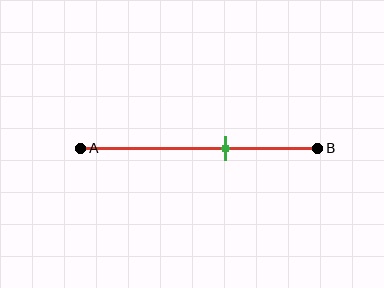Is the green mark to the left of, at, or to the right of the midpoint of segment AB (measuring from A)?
The green mark is to the right of the midpoint of segment AB.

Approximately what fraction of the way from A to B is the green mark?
The green mark is approximately 60% of the way from A to B.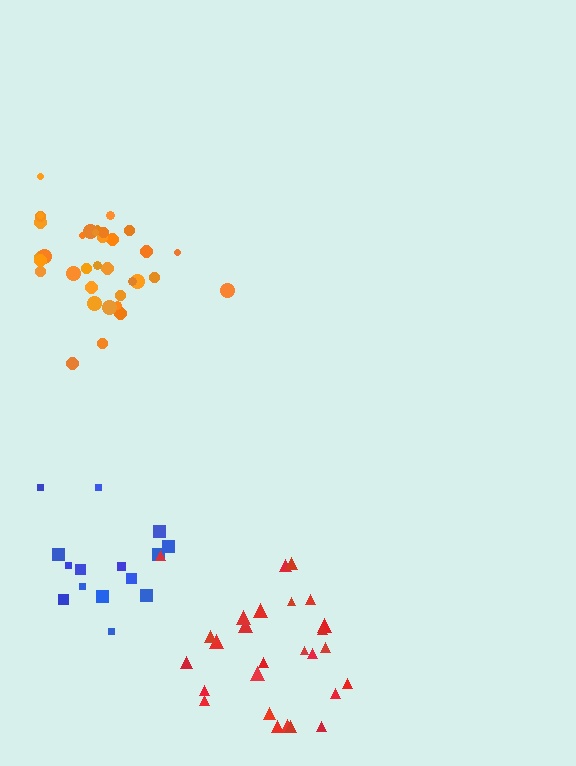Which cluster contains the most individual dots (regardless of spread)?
Orange (35).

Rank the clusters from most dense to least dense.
orange, blue, red.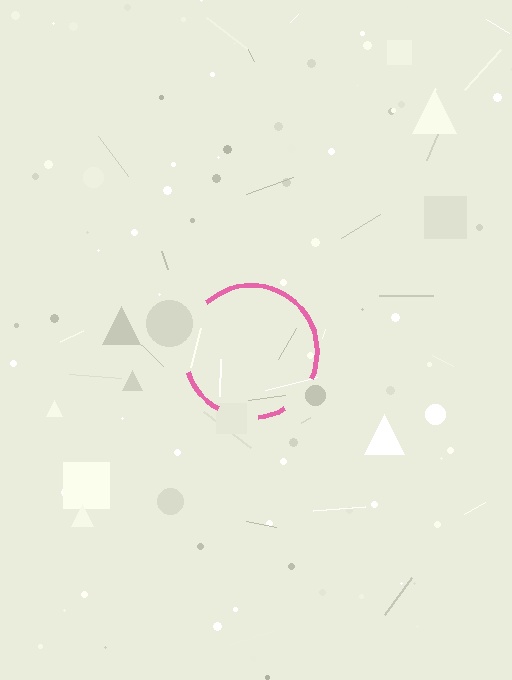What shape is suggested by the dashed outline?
The dashed outline suggests a circle.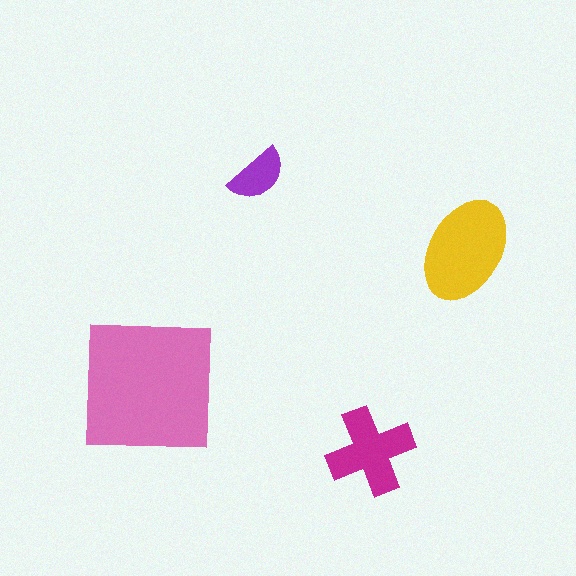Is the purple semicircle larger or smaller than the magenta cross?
Smaller.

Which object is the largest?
The pink square.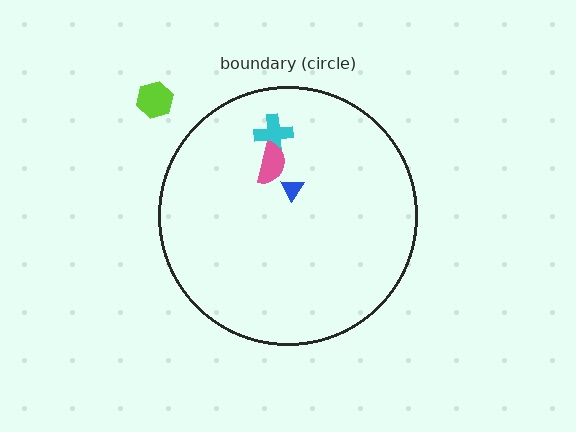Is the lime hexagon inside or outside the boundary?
Outside.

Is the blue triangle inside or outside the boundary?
Inside.